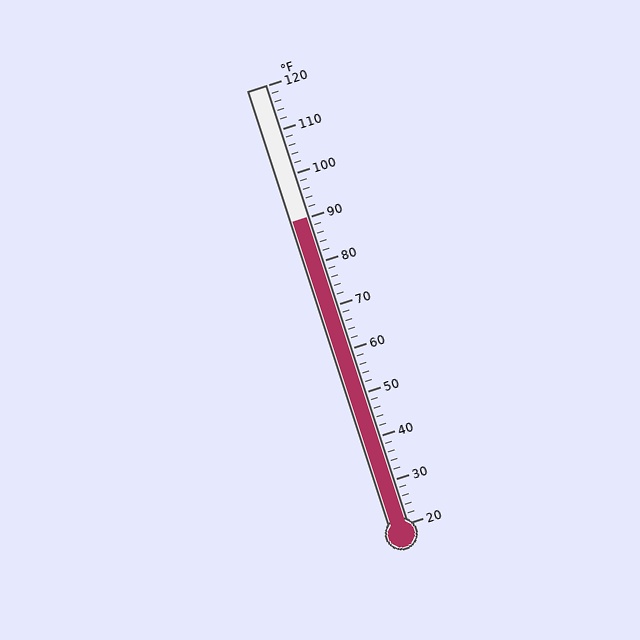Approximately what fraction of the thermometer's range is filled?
The thermometer is filled to approximately 70% of its range.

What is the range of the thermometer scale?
The thermometer scale ranges from 20°F to 120°F.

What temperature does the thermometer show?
The thermometer shows approximately 90°F.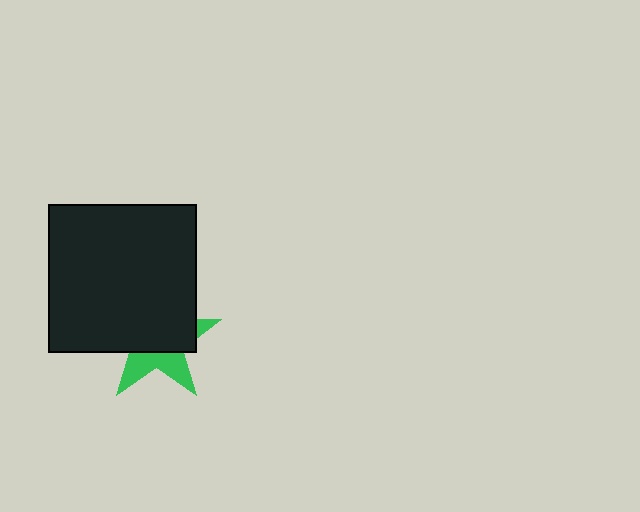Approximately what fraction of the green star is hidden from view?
Roughly 64% of the green star is hidden behind the black square.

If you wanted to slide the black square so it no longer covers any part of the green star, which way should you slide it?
Slide it up — that is the most direct way to separate the two shapes.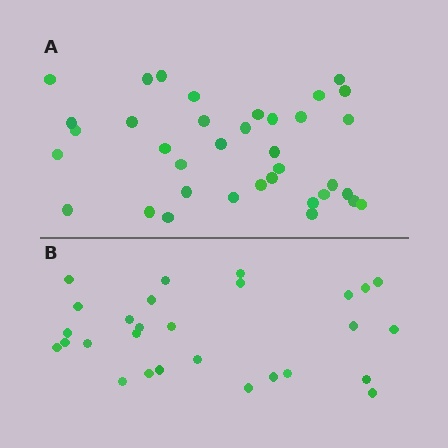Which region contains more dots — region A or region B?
Region A (the top region) has more dots.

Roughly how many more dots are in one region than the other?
Region A has roughly 8 or so more dots than region B.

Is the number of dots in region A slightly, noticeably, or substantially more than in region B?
Region A has noticeably more, but not dramatically so. The ratio is roughly 1.3 to 1.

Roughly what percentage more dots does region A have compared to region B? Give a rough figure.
About 30% more.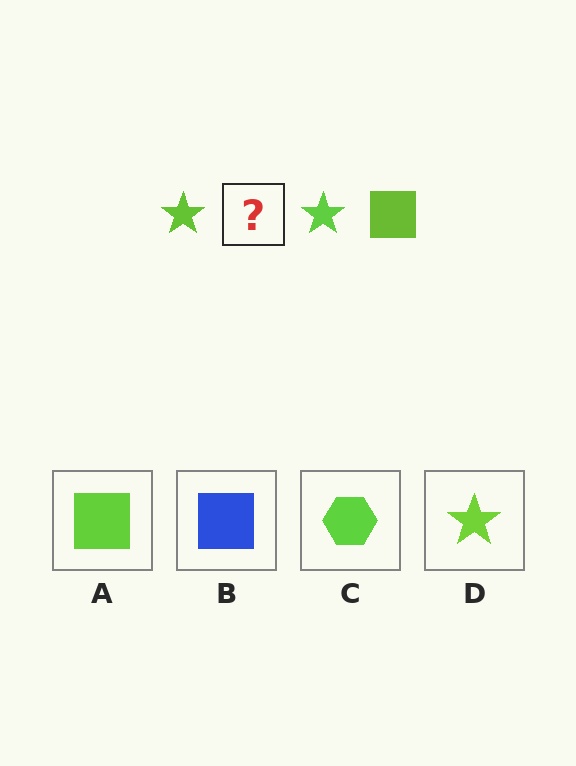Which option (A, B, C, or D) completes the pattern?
A.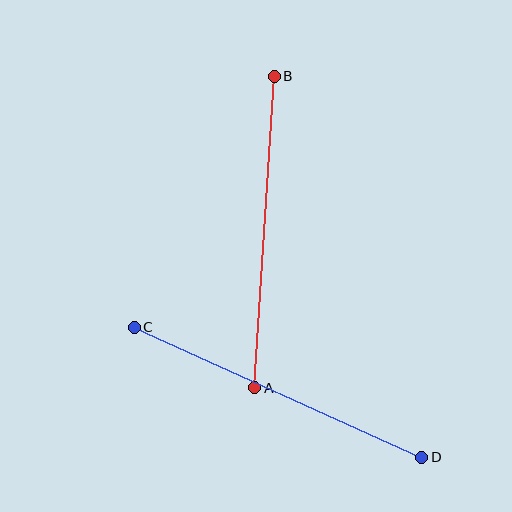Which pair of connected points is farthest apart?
Points C and D are farthest apart.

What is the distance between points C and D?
The distance is approximately 315 pixels.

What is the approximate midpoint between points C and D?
The midpoint is at approximately (278, 392) pixels.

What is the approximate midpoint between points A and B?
The midpoint is at approximately (265, 232) pixels.